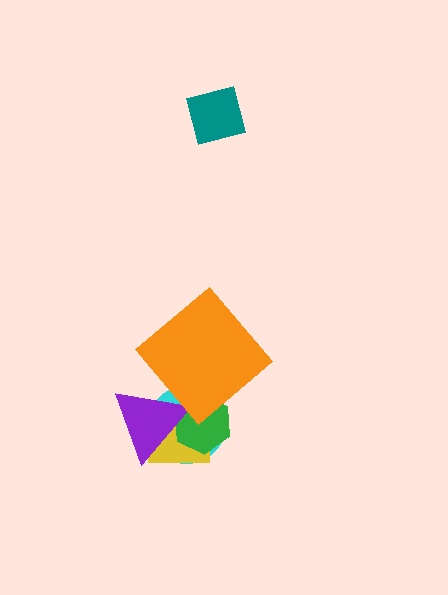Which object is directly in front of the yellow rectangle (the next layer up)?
The green hexagon is directly in front of the yellow rectangle.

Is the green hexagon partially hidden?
Yes, it is partially covered by another shape.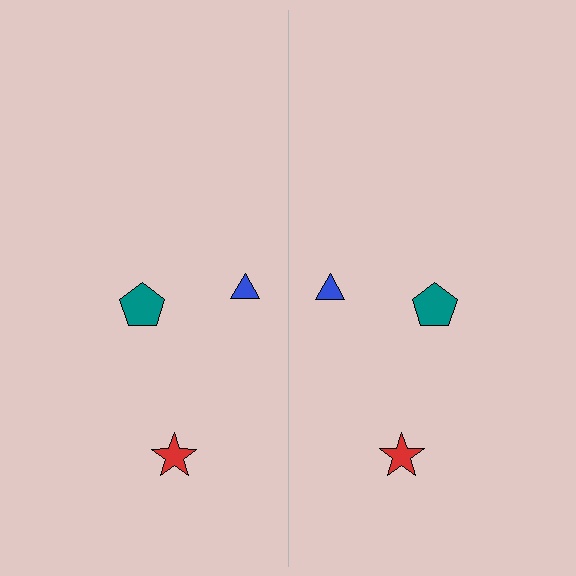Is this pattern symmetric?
Yes, this pattern has bilateral (reflection) symmetry.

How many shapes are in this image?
There are 6 shapes in this image.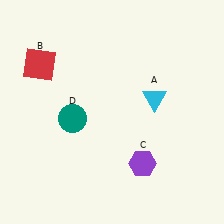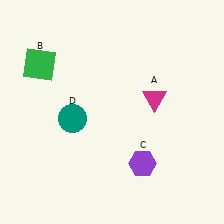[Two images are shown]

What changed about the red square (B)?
In Image 1, B is red. In Image 2, it changed to green.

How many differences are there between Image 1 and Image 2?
There are 2 differences between the two images.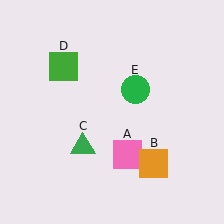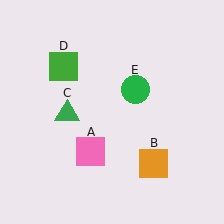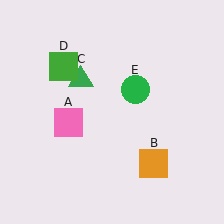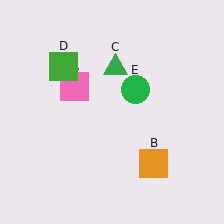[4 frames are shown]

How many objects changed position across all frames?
2 objects changed position: pink square (object A), green triangle (object C).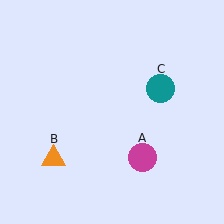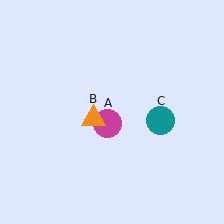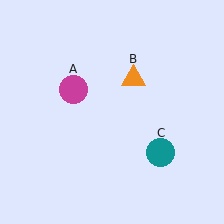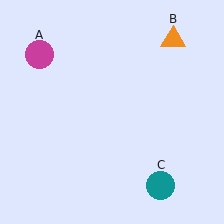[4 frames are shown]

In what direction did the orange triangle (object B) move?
The orange triangle (object B) moved up and to the right.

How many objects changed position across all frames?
3 objects changed position: magenta circle (object A), orange triangle (object B), teal circle (object C).